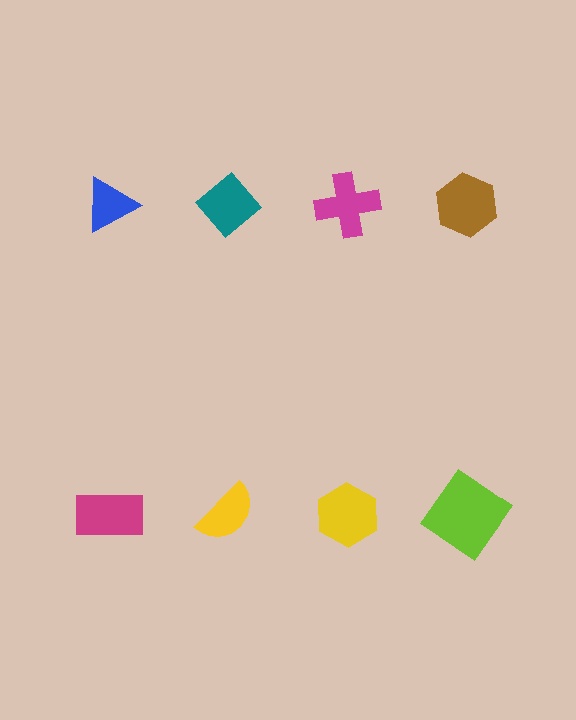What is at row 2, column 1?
A magenta rectangle.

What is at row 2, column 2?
A yellow semicircle.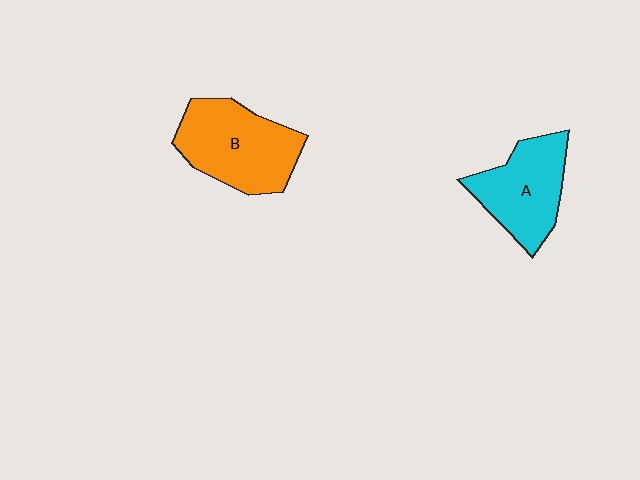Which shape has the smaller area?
Shape A (cyan).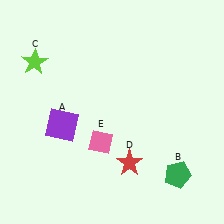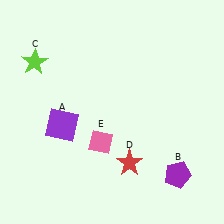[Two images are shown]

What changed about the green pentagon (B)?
In Image 1, B is green. In Image 2, it changed to purple.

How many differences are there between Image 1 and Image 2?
There is 1 difference between the two images.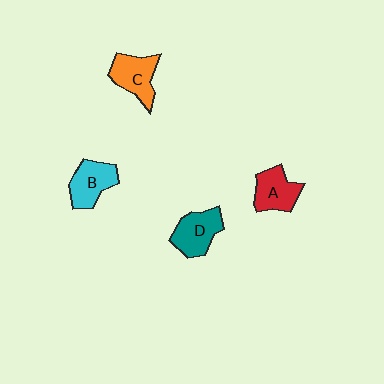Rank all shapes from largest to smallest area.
From largest to smallest: D (teal), C (orange), B (cyan), A (red).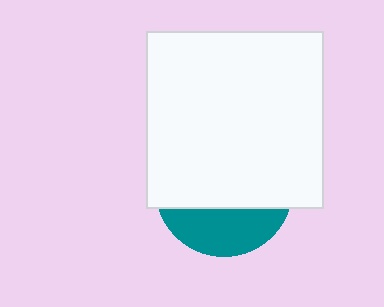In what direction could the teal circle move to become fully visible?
The teal circle could move down. That would shift it out from behind the white square entirely.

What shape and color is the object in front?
The object in front is a white square.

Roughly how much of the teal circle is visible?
A small part of it is visible (roughly 30%).